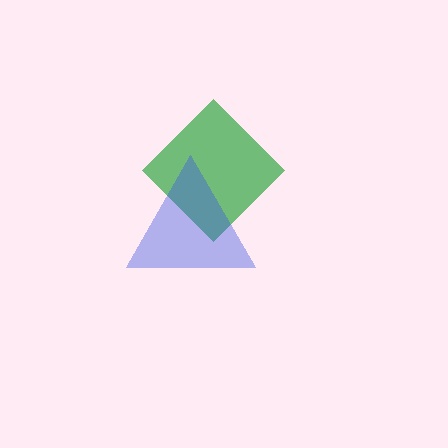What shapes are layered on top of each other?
The layered shapes are: a green diamond, a blue triangle.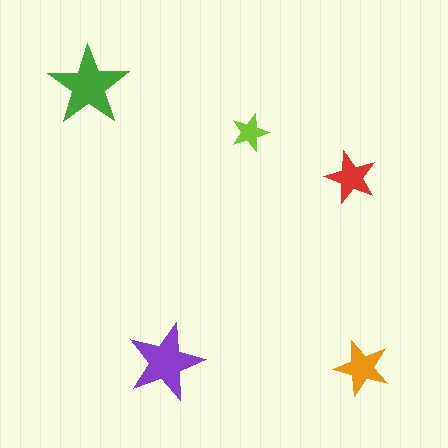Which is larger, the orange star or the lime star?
The orange one.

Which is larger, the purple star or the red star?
The purple one.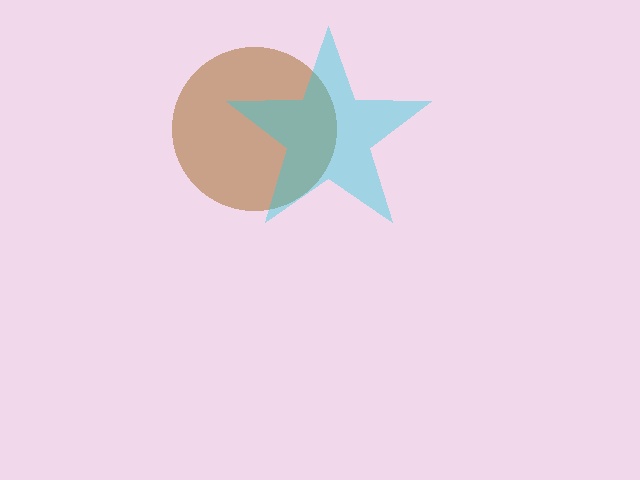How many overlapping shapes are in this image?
There are 2 overlapping shapes in the image.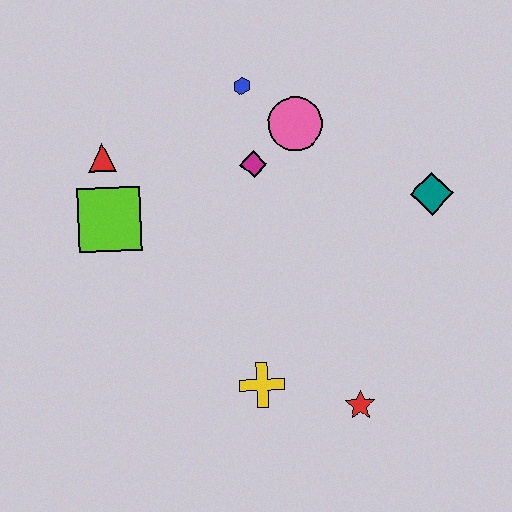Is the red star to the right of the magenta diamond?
Yes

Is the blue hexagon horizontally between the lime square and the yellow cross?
Yes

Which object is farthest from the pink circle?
The red star is farthest from the pink circle.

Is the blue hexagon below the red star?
No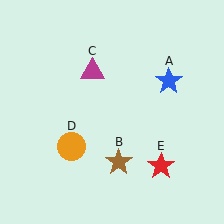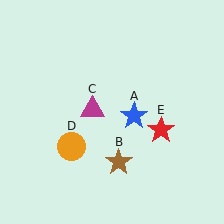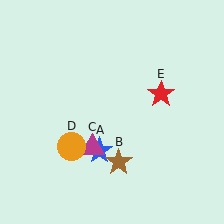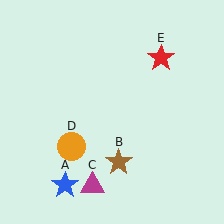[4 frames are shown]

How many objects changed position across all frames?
3 objects changed position: blue star (object A), magenta triangle (object C), red star (object E).